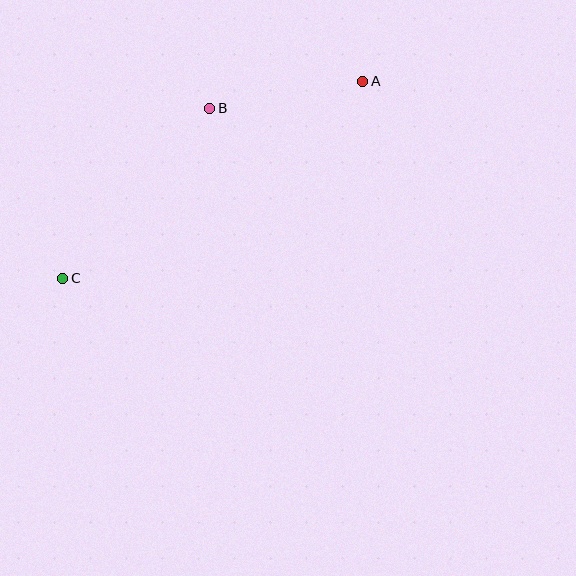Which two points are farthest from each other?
Points A and C are farthest from each other.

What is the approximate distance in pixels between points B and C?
The distance between B and C is approximately 225 pixels.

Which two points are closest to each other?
Points A and B are closest to each other.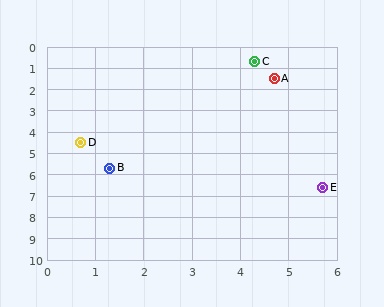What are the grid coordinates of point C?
Point C is at approximately (4.3, 0.7).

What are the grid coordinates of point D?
Point D is at approximately (0.7, 4.5).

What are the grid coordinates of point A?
Point A is at approximately (4.7, 1.5).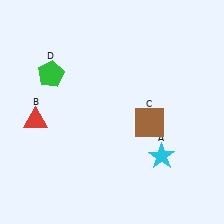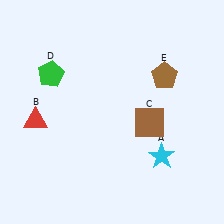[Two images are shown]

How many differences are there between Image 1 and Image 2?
There is 1 difference between the two images.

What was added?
A brown pentagon (E) was added in Image 2.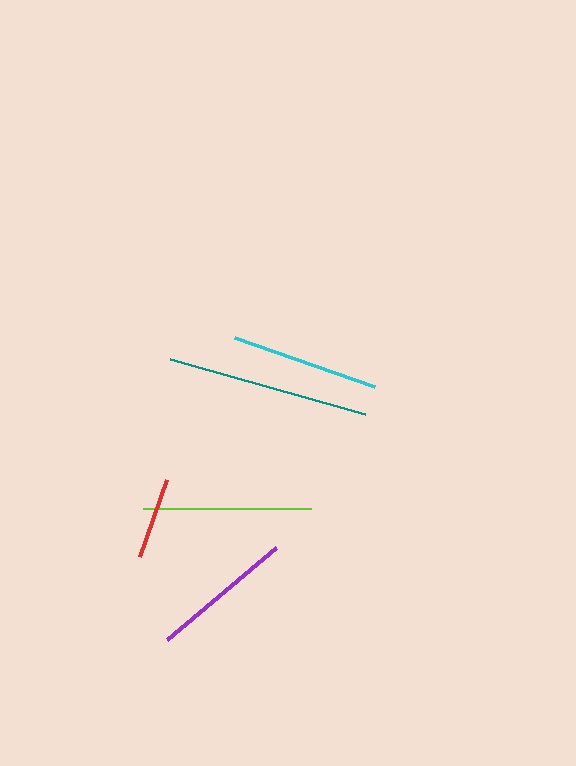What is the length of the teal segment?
The teal segment is approximately 202 pixels long.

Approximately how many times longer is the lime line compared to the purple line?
The lime line is approximately 1.2 times the length of the purple line.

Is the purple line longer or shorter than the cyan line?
The cyan line is longer than the purple line.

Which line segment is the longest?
The teal line is the longest at approximately 202 pixels.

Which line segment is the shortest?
The red line is the shortest at approximately 81 pixels.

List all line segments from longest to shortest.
From longest to shortest: teal, lime, cyan, purple, red.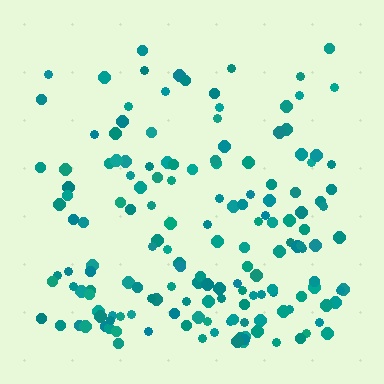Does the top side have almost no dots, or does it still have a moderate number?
Still a moderate number, just noticeably fewer than the bottom.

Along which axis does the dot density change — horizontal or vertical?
Vertical.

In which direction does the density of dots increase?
From top to bottom, with the bottom side densest.